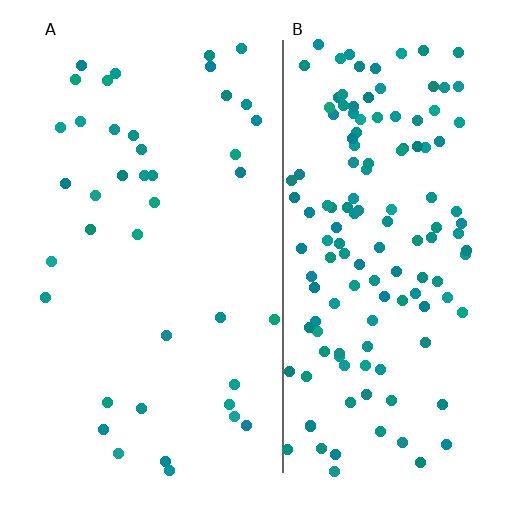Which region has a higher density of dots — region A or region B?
B (the right).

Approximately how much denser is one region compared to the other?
Approximately 3.5× — region B over region A.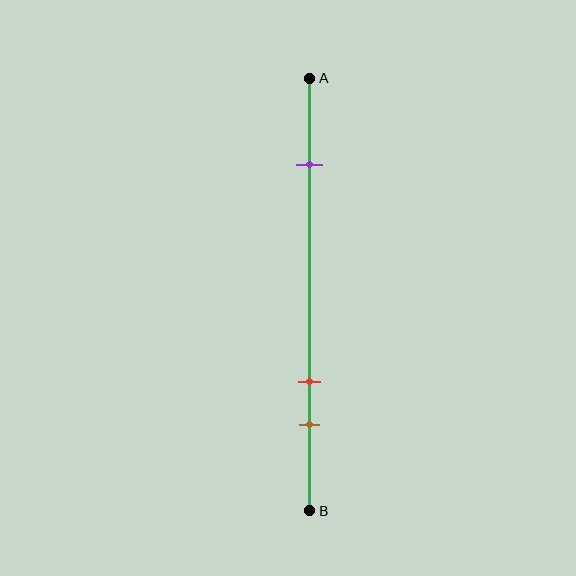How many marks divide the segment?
There are 3 marks dividing the segment.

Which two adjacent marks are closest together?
The red and brown marks are the closest adjacent pair.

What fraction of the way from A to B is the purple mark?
The purple mark is approximately 20% (0.2) of the way from A to B.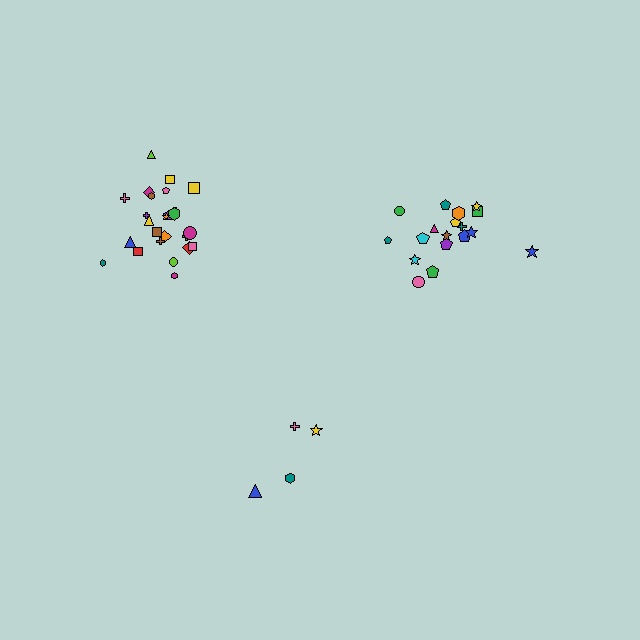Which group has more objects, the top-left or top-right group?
The top-left group.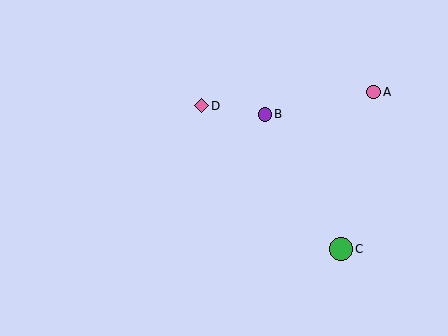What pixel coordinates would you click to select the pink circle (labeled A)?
Click at (374, 92) to select the pink circle A.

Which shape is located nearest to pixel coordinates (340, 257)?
The green circle (labeled C) at (341, 249) is nearest to that location.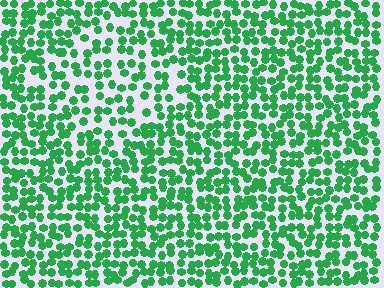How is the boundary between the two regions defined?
The boundary is defined by a change in element density (approximately 1.6x ratio). All elements are the same color, size, and shape.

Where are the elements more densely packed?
The elements are more densely packed outside the diamond boundary.